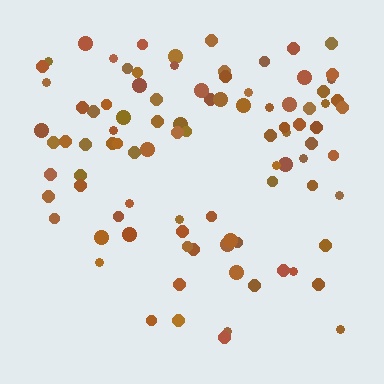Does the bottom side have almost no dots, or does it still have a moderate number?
Still a moderate number, just noticeably fewer than the top.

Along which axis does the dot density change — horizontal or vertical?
Vertical.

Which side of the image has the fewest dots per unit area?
The bottom.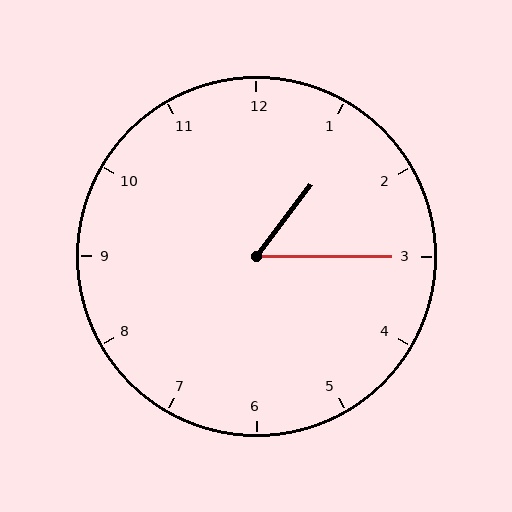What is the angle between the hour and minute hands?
Approximately 52 degrees.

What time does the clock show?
1:15.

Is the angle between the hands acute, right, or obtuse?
It is acute.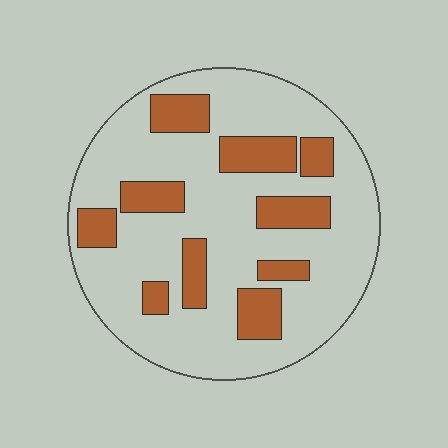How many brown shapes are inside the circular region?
10.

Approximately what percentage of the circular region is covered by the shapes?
Approximately 25%.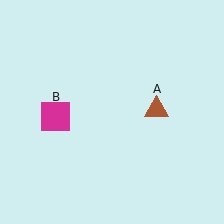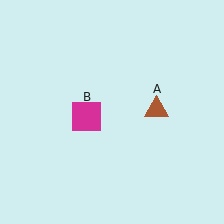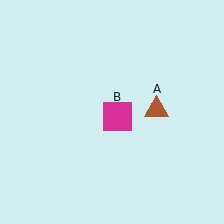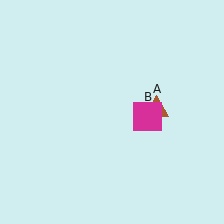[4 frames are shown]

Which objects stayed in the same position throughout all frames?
Brown triangle (object A) remained stationary.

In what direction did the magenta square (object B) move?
The magenta square (object B) moved right.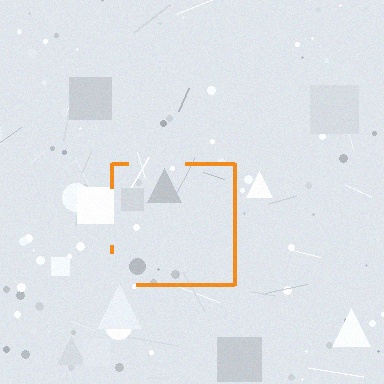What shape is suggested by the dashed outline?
The dashed outline suggests a square.